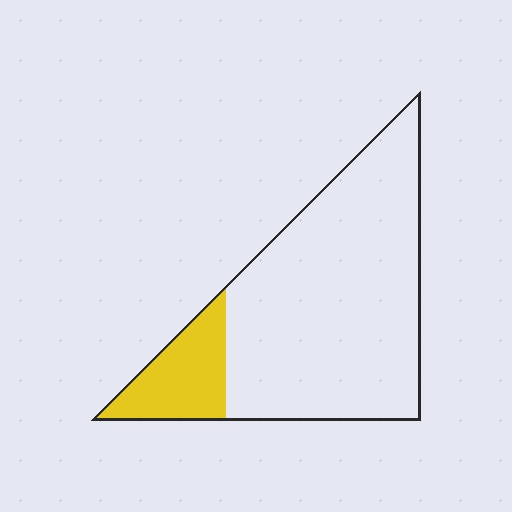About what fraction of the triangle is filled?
About one sixth (1/6).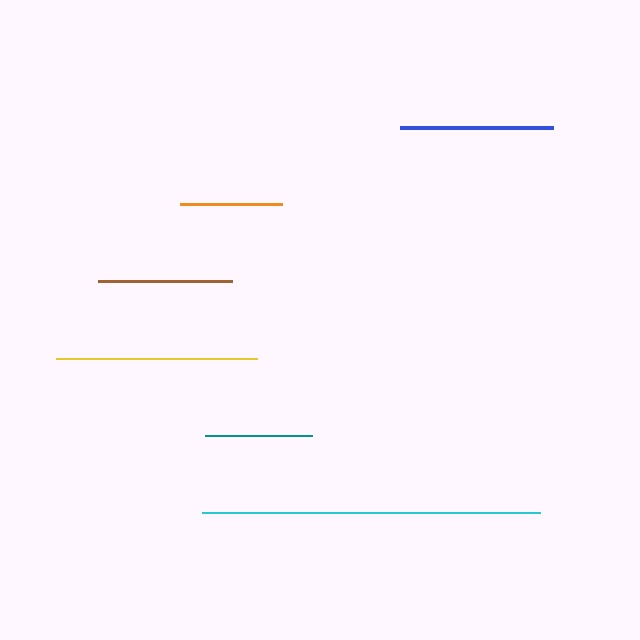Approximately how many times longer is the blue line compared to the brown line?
The blue line is approximately 1.1 times the length of the brown line.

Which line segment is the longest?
The cyan line is the longest at approximately 338 pixels.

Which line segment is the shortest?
The orange line is the shortest at approximately 103 pixels.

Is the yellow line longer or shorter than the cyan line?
The cyan line is longer than the yellow line.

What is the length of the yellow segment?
The yellow segment is approximately 201 pixels long.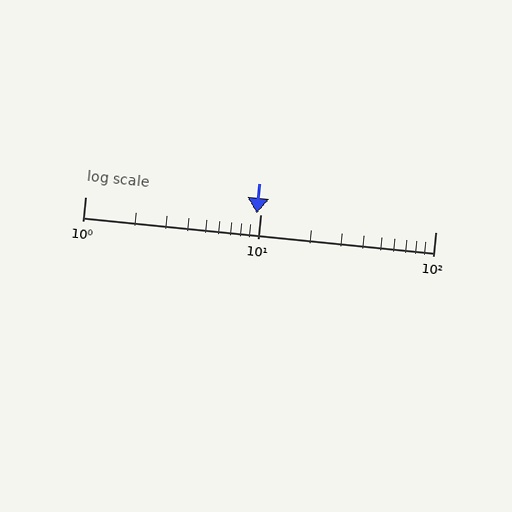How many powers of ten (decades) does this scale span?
The scale spans 2 decades, from 1 to 100.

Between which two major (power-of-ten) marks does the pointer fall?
The pointer is between 1 and 10.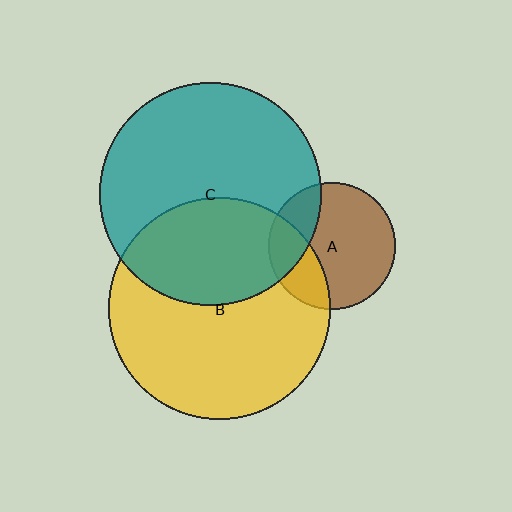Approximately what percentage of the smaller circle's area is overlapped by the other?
Approximately 30%.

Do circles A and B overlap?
Yes.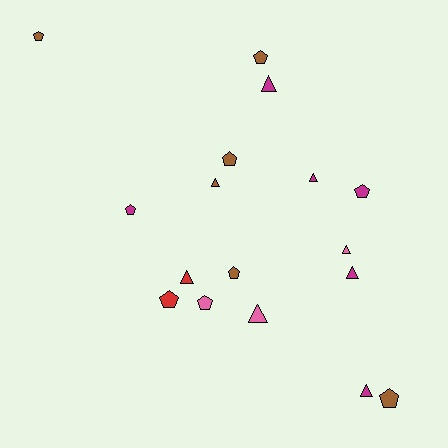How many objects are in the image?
There are 17 objects.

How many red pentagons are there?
There is 1 red pentagon.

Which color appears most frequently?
Brown, with 6 objects.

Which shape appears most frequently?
Pentagon, with 9 objects.